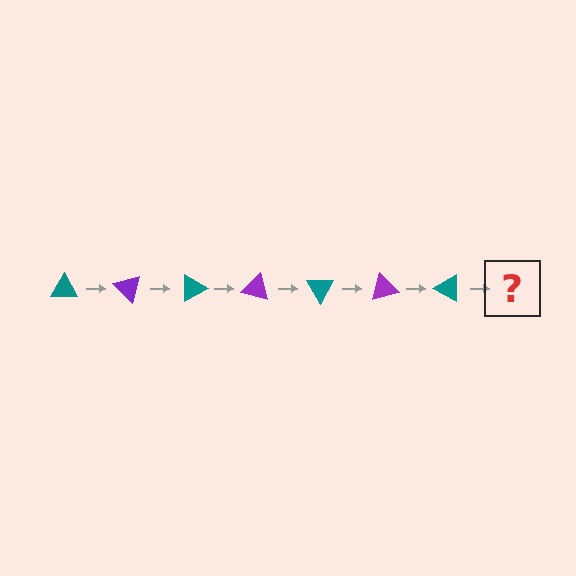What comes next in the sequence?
The next element should be a purple triangle, rotated 315 degrees from the start.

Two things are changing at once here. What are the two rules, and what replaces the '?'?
The two rules are that it rotates 45 degrees each step and the color cycles through teal and purple. The '?' should be a purple triangle, rotated 315 degrees from the start.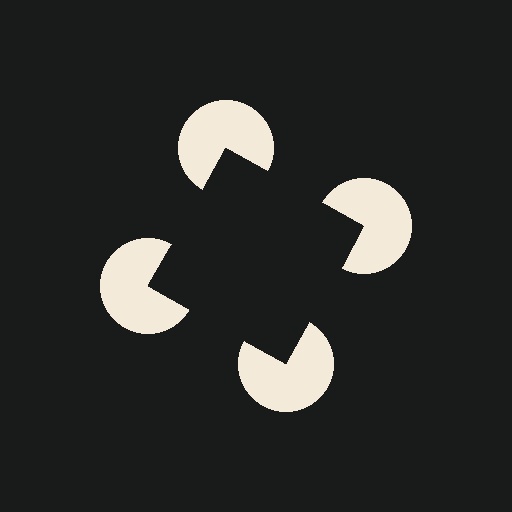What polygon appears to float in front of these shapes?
An illusory square — its edges are inferred from the aligned wedge cuts in the pac-man discs, not physically drawn.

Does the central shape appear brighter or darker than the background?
It typically appears slightly darker than the background, even though no actual brightness change is drawn.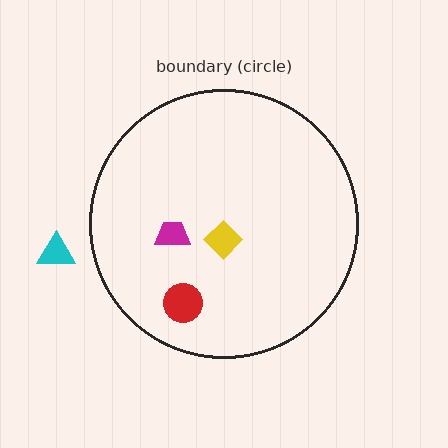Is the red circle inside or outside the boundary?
Inside.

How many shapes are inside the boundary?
3 inside, 1 outside.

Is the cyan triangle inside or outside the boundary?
Outside.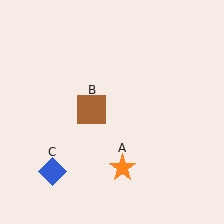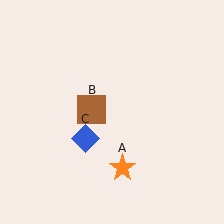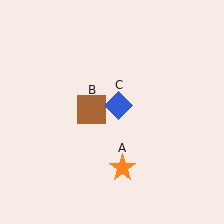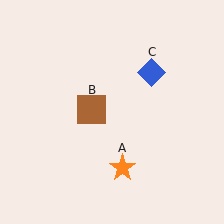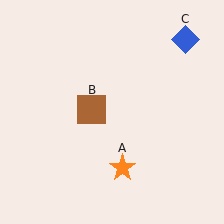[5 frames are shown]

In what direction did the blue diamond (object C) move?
The blue diamond (object C) moved up and to the right.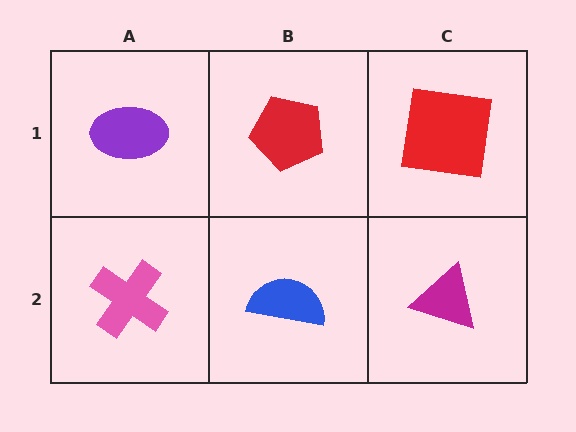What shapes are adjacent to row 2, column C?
A red square (row 1, column C), a blue semicircle (row 2, column B).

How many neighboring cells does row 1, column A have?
2.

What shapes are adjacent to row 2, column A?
A purple ellipse (row 1, column A), a blue semicircle (row 2, column B).